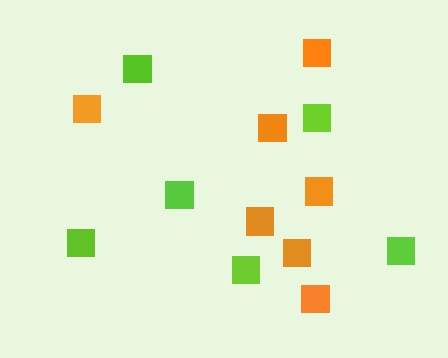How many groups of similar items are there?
There are 2 groups: one group of orange squares (7) and one group of lime squares (6).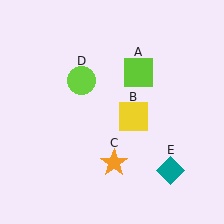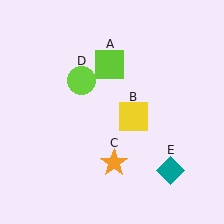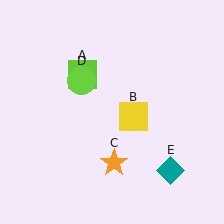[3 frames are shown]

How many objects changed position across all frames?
1 object changed position: lime square (object A).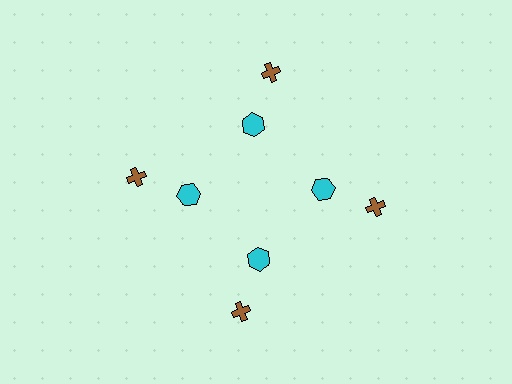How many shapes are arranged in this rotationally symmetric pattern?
There are 12 shapes, arranged in 4 groups of 3.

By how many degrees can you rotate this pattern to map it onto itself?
The pattern maps onto itself every 90 degrees of rotation.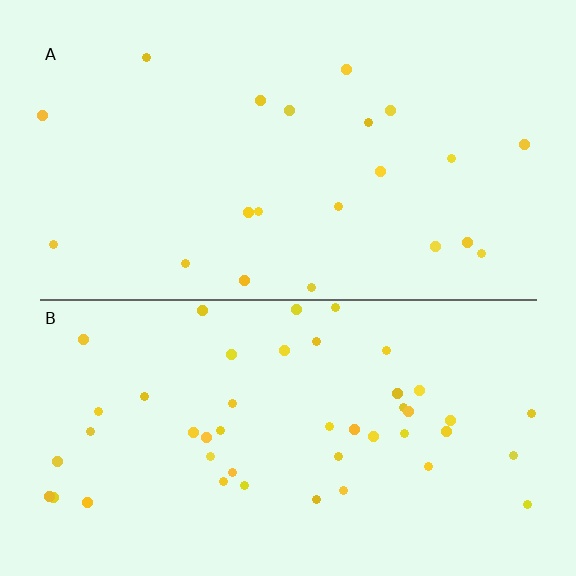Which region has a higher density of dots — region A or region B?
B (the bottom).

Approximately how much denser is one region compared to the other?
Approximately 2.2× — region B over region A.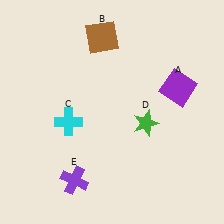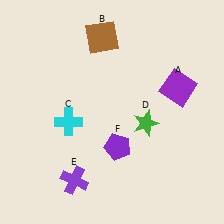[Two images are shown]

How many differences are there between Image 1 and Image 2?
There is 1 difference between the two images.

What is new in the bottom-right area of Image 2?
A purple pentagon (F) was added in the bottom-right area of Image 2.